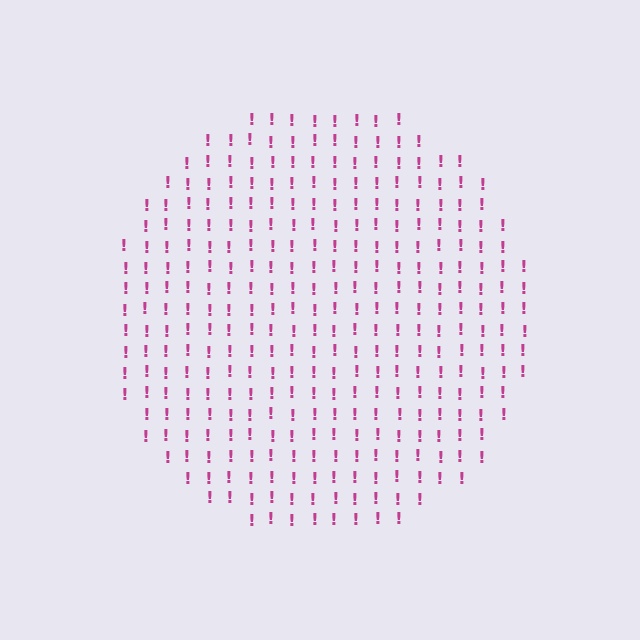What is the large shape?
The large shape is a circle.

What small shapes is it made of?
It is made of small exclamation marks.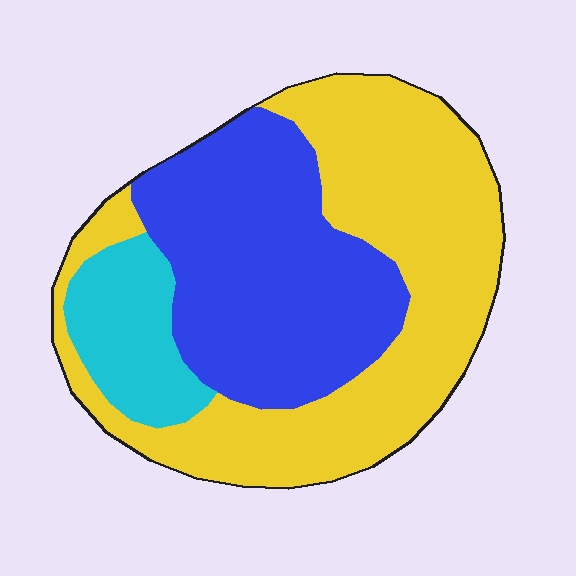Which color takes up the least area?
Cyan, at roughly 15%.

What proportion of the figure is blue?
Blue covers about 40% of the figure.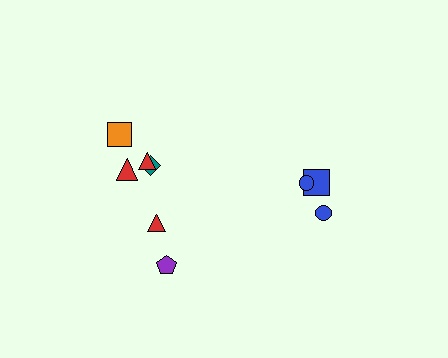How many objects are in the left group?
There are 6 objects.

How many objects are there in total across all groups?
There are 9 objects.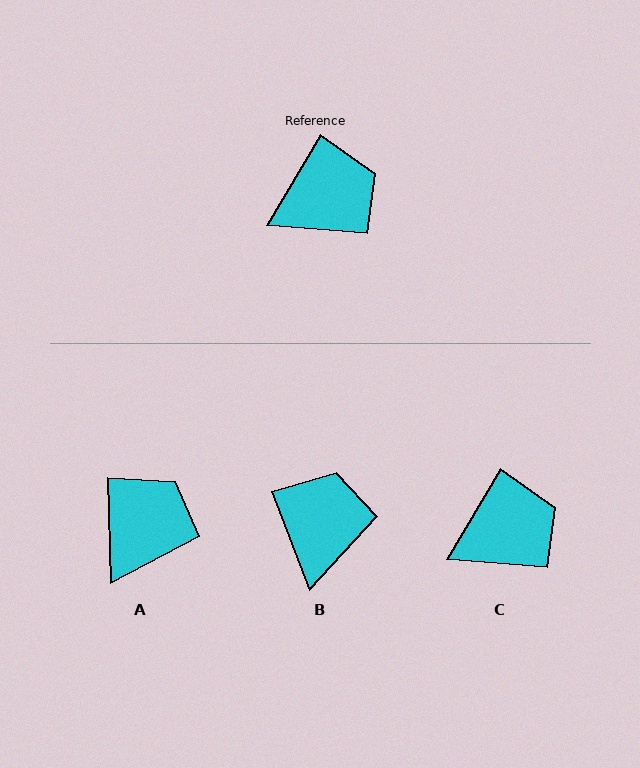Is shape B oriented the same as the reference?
No, it is off by about 51 degrees.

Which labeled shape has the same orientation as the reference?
C.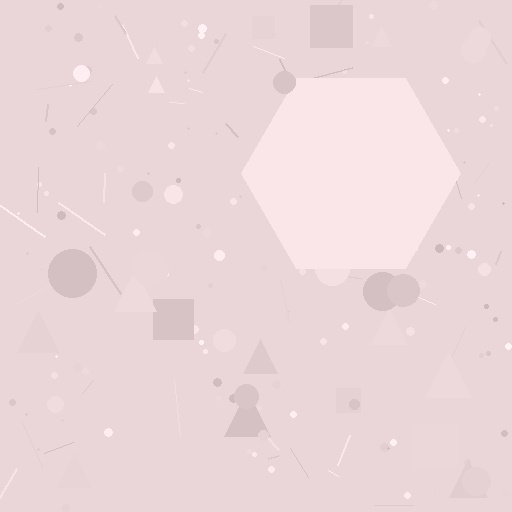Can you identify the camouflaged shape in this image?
The camouflaged shape is a hexagon.